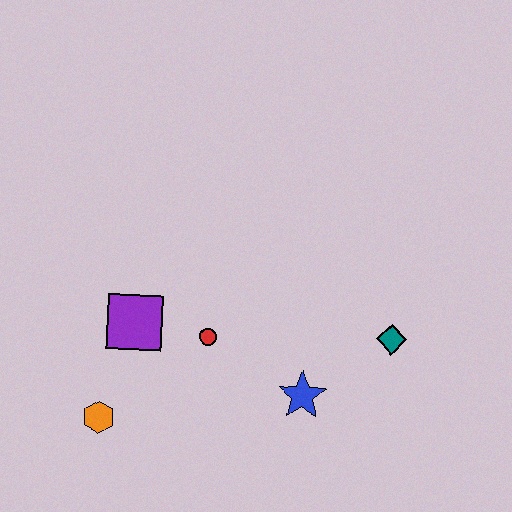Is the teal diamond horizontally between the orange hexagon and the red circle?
No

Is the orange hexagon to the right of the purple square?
No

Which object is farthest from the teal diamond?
The orange hexagon is farthest from the teal diamond.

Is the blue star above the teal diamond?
No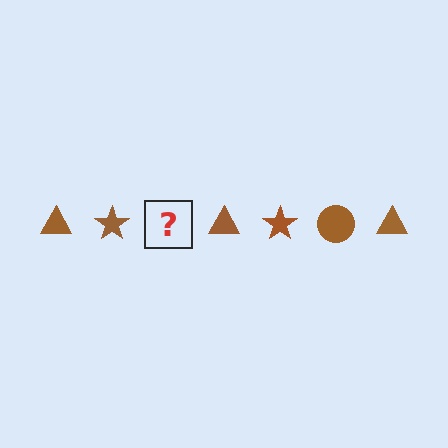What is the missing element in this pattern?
The missing element is a brown circle.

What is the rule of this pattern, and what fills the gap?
The rule is that the pattern cycles through triangle, star, circle shapes in brown. The gap should be filled with a brown circle.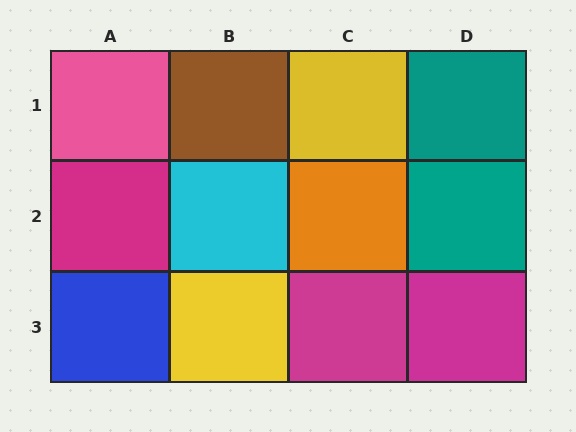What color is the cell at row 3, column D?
Magenta.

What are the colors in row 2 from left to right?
Magenta, cyan, orange, teal.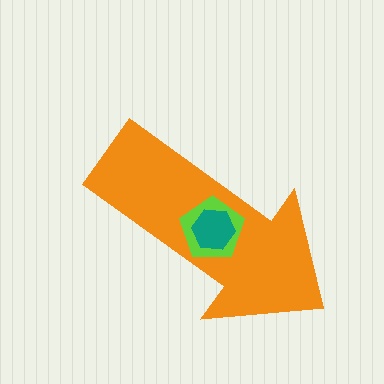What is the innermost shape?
The teal hexagon.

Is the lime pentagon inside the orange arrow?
Yes.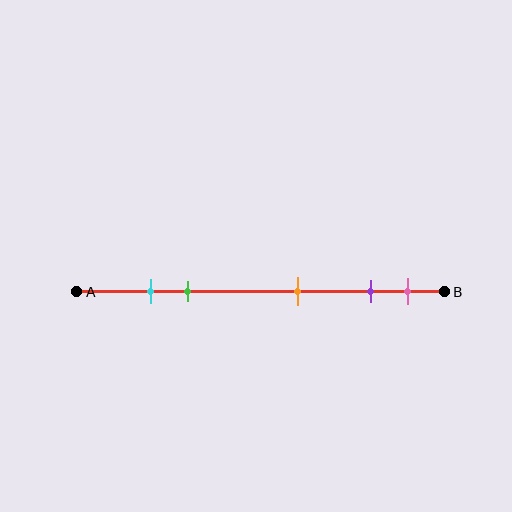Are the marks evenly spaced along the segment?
No, the marks are not evenly spaced.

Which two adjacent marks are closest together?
The cyan and green marks are the closest adjacent pair.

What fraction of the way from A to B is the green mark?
The green mark is approximately 30% (0.3) of the way from A to B.